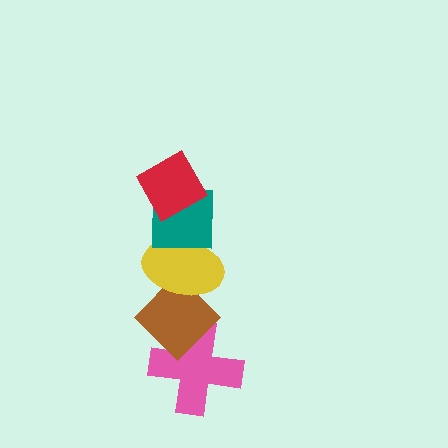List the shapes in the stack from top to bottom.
From top to bottom: the red diamond, the teal square, the yellow ellipse, the brown diamond, the pink cross.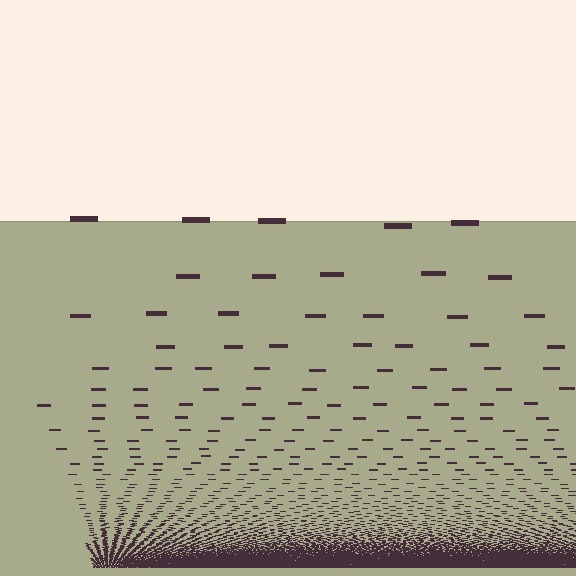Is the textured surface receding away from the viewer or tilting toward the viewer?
The surface appears to tilt toward the viewer. Texture elements get larger and sparser toward the top.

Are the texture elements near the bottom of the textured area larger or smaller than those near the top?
Smaller. The gradient is inverted — elements near the bottom are smaller and denser.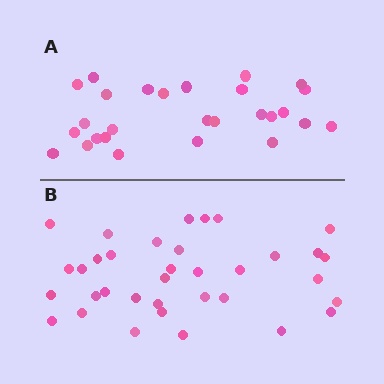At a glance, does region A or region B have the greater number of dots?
Region B (the bottom region) has more dots.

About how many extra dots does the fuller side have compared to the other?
Region B has roughly 8 or so more dots than region A.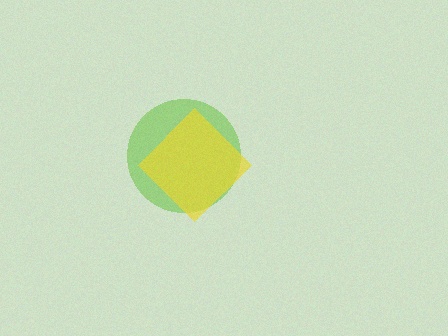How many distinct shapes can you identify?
There are 2 distinct shapes: a lime circle, a yellow diamond.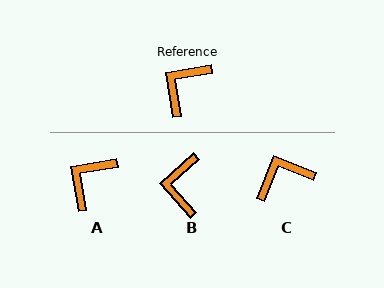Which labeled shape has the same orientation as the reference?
A.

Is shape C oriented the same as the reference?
No, it is off by about 30 degrees.